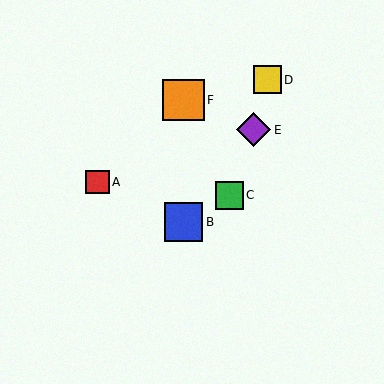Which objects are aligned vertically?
Objects B, F are aligned vertically.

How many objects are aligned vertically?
2 objects (B, F) are aligned vertically.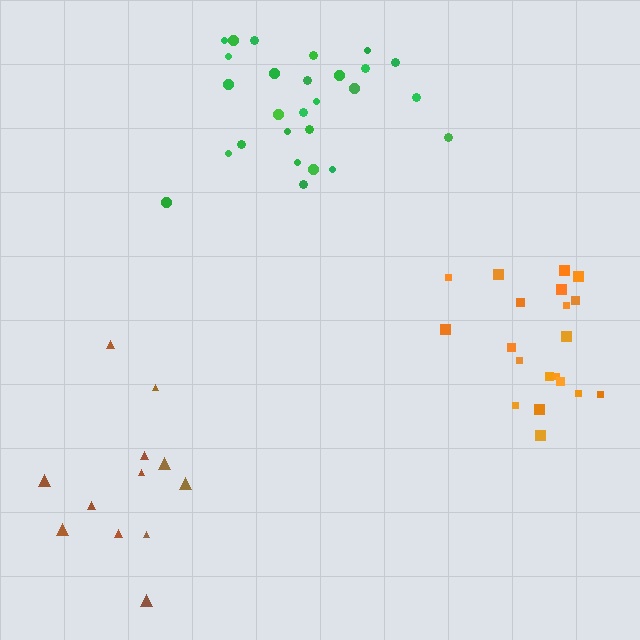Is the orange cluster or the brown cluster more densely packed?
Orange.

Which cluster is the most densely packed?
Orange.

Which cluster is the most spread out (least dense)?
Brown.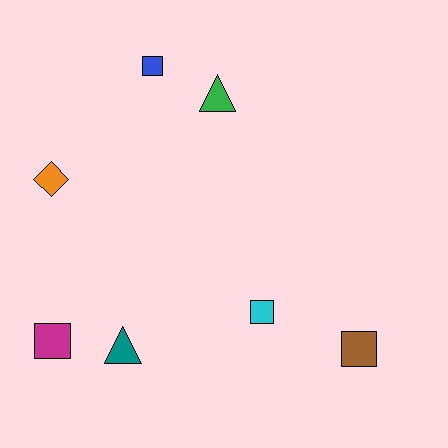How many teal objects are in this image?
There is 1 teal object.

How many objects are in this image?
There are 7 objects.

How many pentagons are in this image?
There are no pentagons.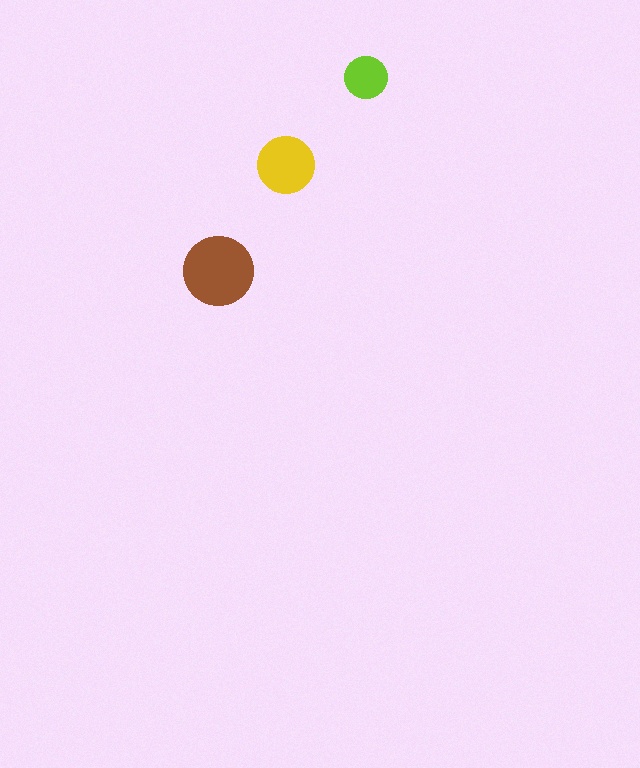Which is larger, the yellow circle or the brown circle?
The brown one.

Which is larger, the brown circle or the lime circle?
The brown one.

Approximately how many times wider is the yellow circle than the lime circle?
About 1.5 times wider.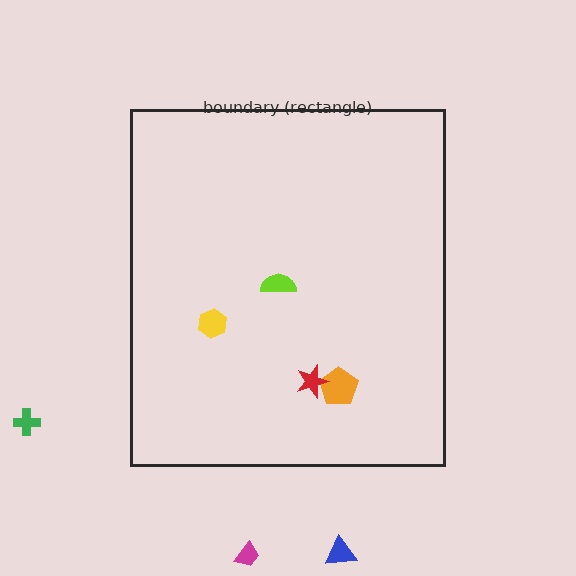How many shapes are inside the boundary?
4 inside, 3 outside.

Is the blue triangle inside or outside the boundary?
Outside.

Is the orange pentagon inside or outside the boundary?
Inside.